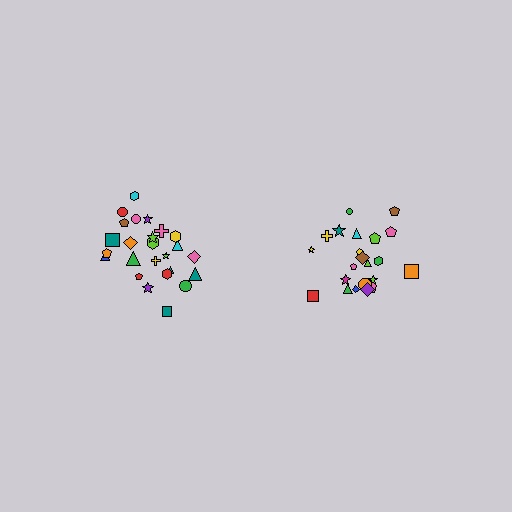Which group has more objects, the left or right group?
The left group.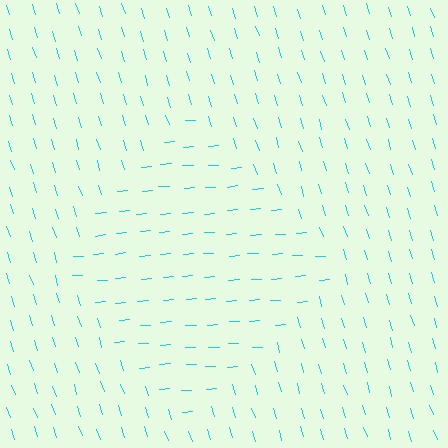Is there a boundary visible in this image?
Yes, there is a texture boundary formed by a change in line orientation.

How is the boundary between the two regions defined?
The boundary is defined purely by a change in line orientation (approximately 77 degrees difference). All lines are the same color and thickness.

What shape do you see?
I see a diamond.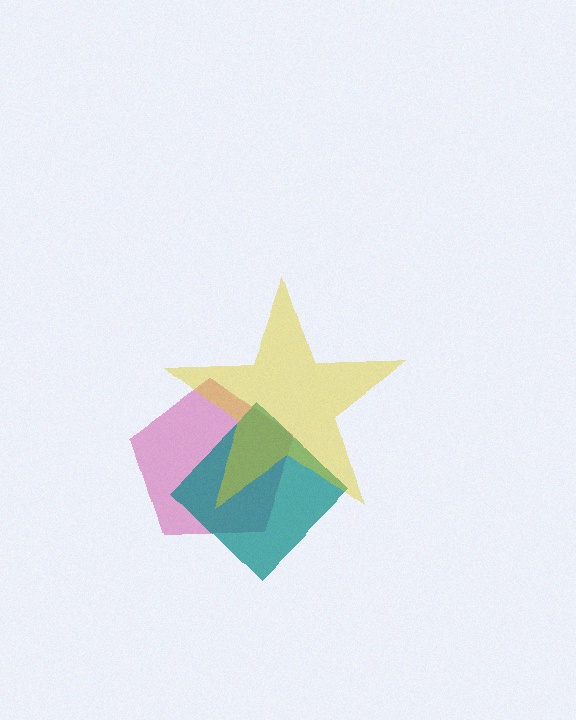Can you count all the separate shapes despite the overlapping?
Yes, there are 3 separate shapes.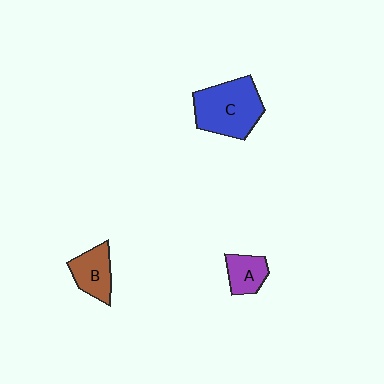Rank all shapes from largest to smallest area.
From largest to smallest: C (blue), B (brown), A (purple).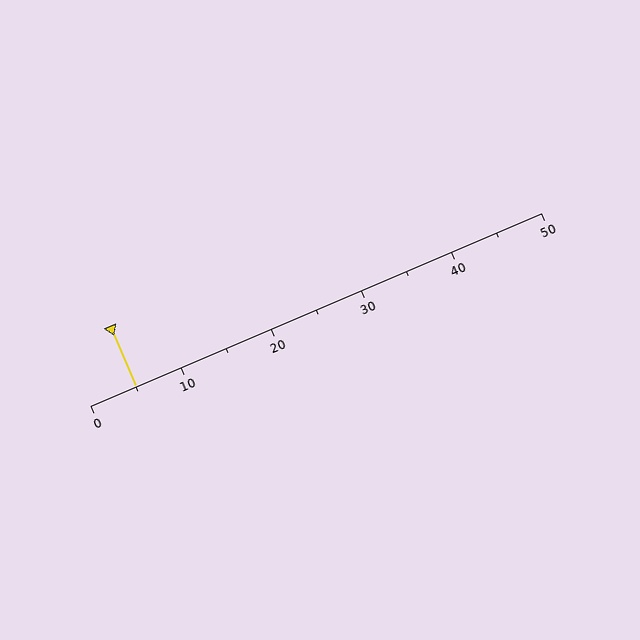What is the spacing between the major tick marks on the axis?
The major ticks are spaced 10 apart.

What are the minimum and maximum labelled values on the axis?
The axis runs from 0 to 50.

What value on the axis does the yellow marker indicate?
The marker indicates approximately 5.